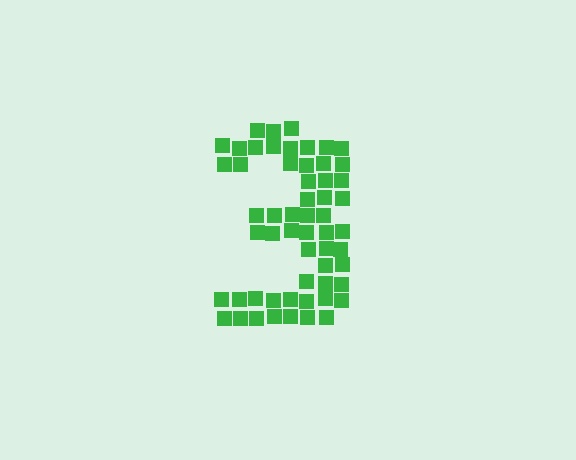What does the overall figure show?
The overall figure shows the digit 3.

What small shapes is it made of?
It is made of small squares.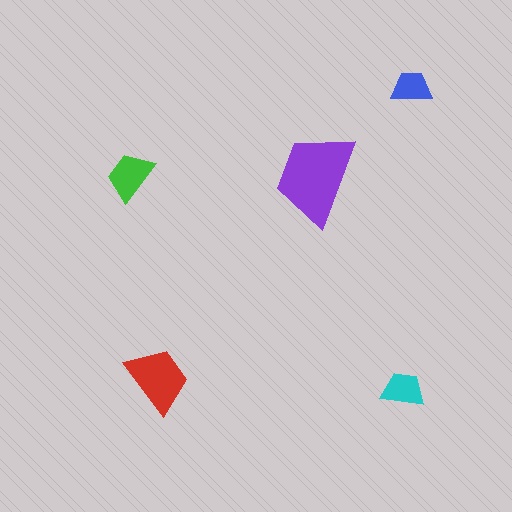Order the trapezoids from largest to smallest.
the purple one, the red one, the green one, the cyan one, the blue one.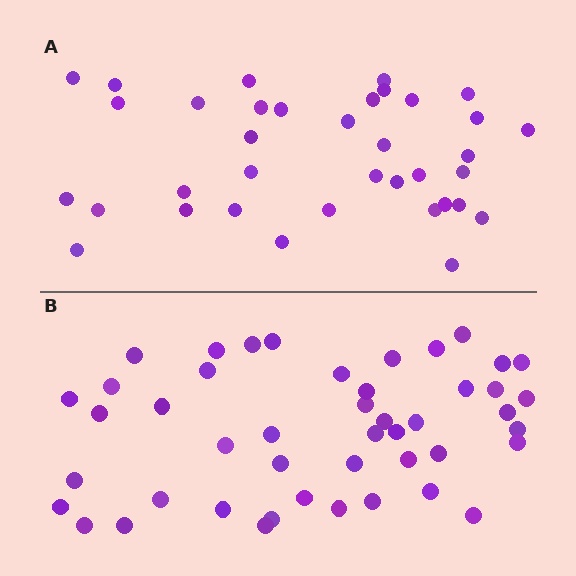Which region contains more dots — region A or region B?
Region B (the bottom region) has more dots.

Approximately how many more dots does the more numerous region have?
Region B has roughly 10 or so more dots than region A.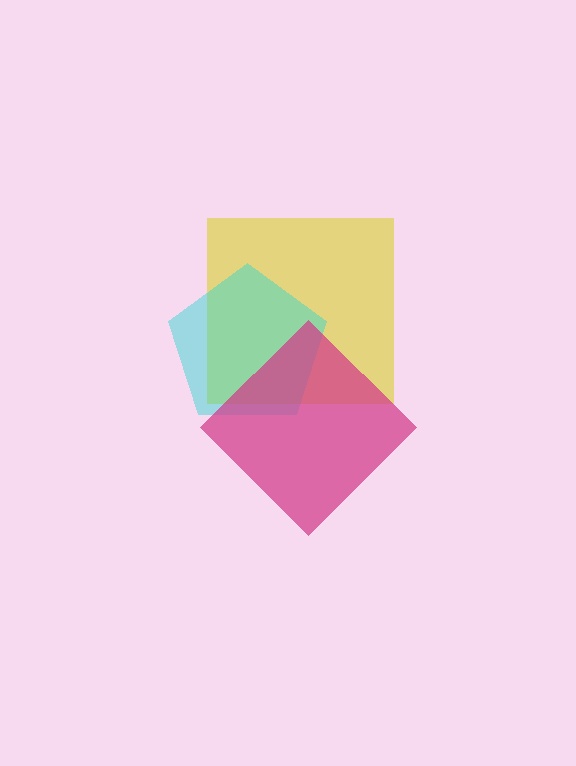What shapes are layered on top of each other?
The layered shapes are: a yellow square, a cyan pentagon, a magenta diamond.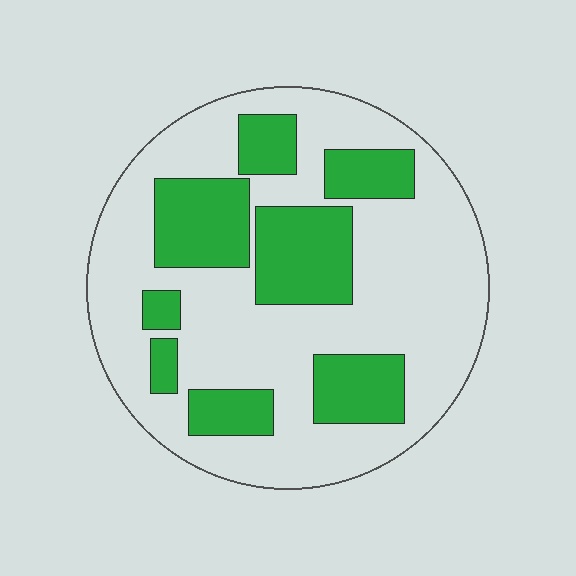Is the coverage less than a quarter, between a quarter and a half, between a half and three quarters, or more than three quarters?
Between a quarter and a half.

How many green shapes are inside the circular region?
8.